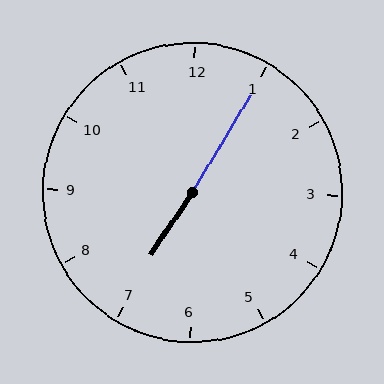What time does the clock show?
7:05.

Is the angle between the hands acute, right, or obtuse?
It is obtuse.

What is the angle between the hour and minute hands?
Approximately 178 degrees.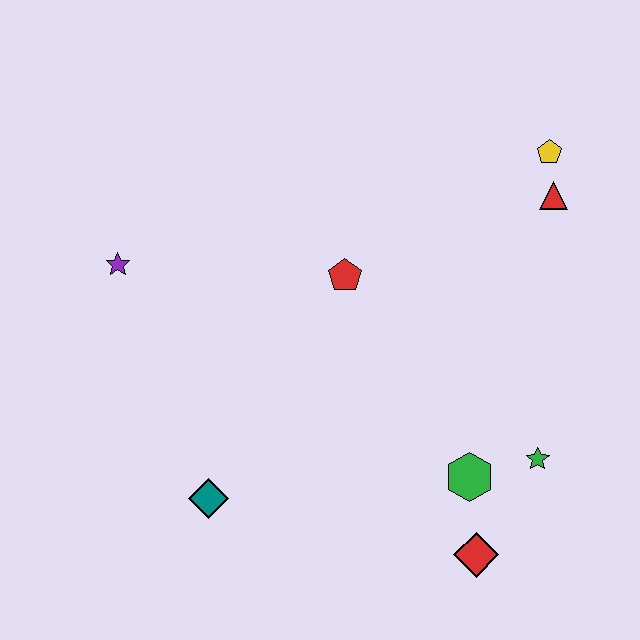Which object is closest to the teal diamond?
The purple star is closest to the teal diamond.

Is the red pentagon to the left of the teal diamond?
No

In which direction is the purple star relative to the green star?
The purple star is to the left of the green star.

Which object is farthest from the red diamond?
The purple star is farthest from the red diamond.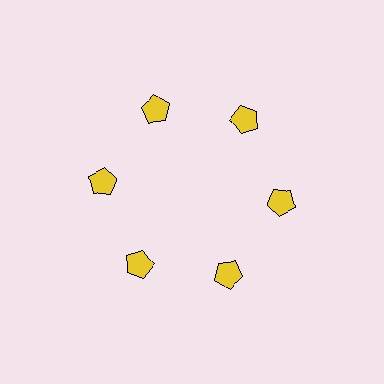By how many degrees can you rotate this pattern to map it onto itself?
The pattern maps onto itself every 60 degrees of rotation.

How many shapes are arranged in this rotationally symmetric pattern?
There are 6 shapes, arranged in 6 groups of 1.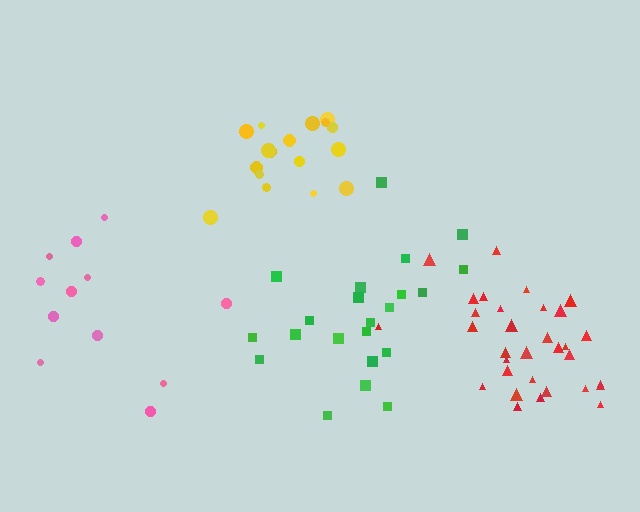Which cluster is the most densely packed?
Yellow.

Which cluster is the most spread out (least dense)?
Pink.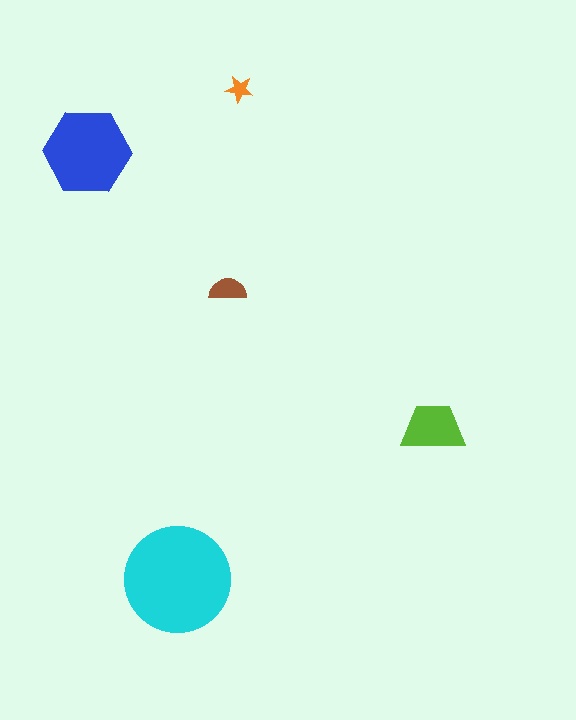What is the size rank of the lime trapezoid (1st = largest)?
3rd.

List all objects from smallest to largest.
The orange star, the brown semicircle, the lime trapezoid, the blue hexagon, the cyan circle.